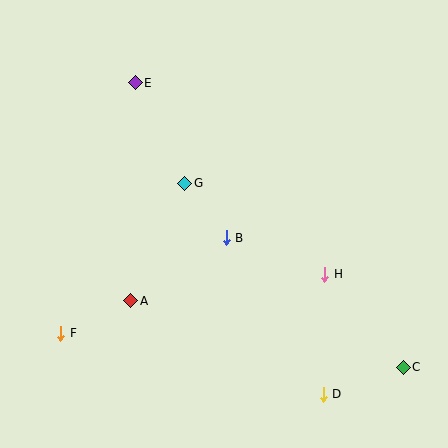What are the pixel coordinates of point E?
Point E is at (135, 83).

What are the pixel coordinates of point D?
Point D is at (323, 394).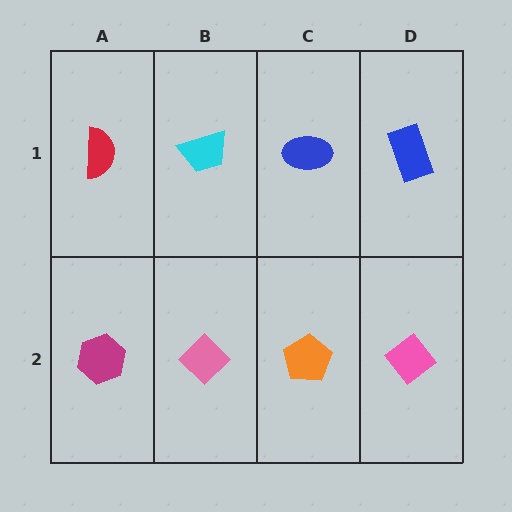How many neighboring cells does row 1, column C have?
3.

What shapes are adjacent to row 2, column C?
A blue ellipse (row 1, column C), a pink diamond (row 2, column B), a pink diamond (row 2, column D).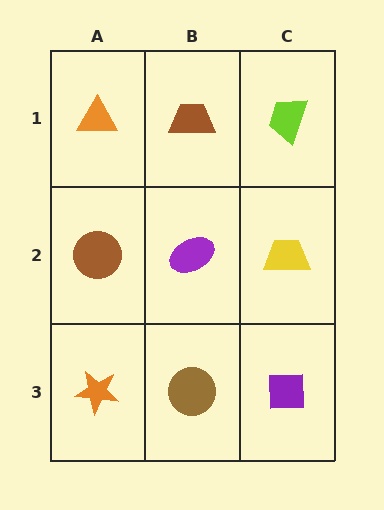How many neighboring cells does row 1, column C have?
2.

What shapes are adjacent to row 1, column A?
A brown circle (row 2, column A), a brown trapezoid (row 1, column B).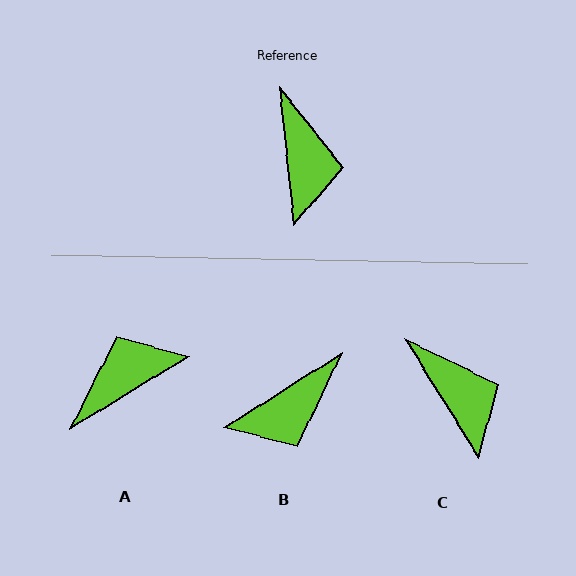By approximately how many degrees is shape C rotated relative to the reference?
Approximately 26 degrees counter-clockwise.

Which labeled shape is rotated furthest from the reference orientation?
A, about 115 degrees away.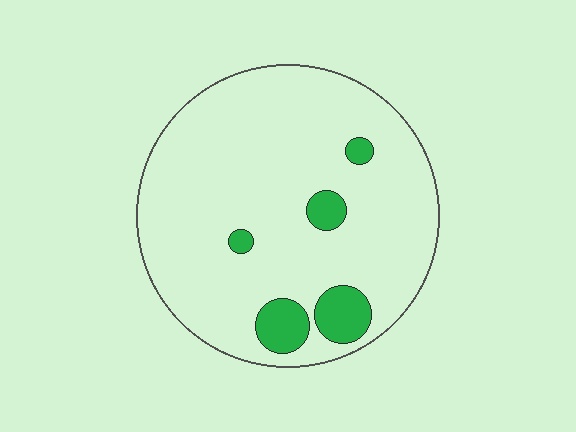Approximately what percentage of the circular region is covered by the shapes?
Approximately 10%.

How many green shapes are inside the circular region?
5.